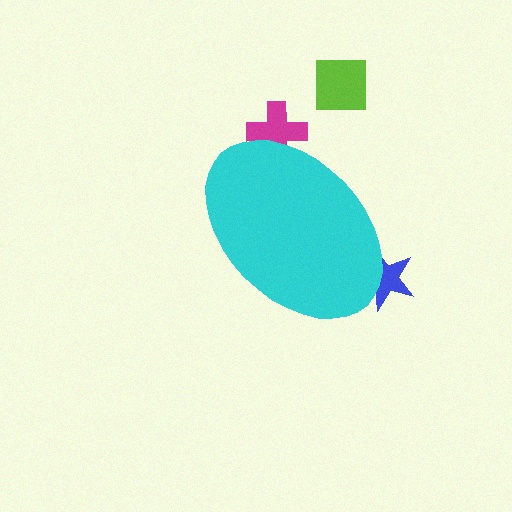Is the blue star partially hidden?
Yes, the blue star is partially hidden behind the cyan ellipse.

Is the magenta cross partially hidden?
Yes, the magenta cross is partially hidden behind the cyan ellipse.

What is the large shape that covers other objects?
A cyan ellipse.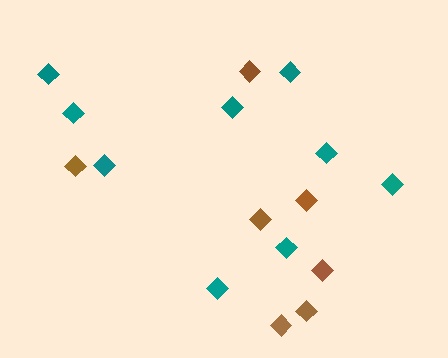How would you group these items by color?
There are 2 groups: one group of brown diamonds (7) and one group of teal diamonds (9).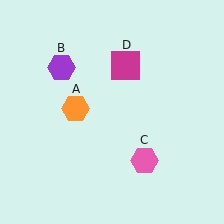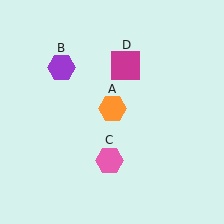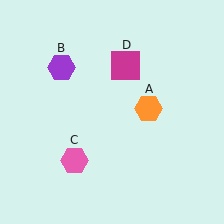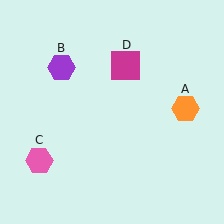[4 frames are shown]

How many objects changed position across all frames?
2 objects changed position: orange hexagon (object A), pink hexagon (object C).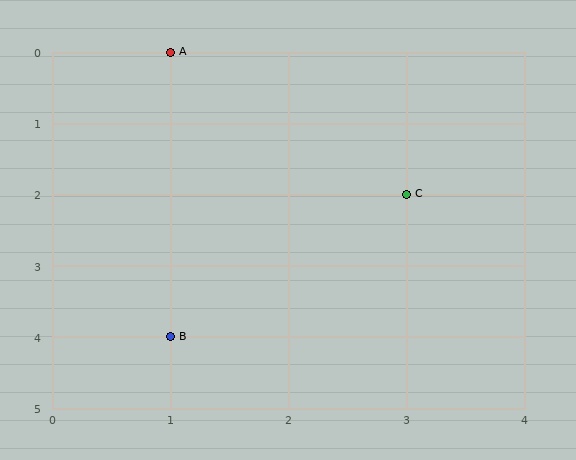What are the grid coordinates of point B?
Point B is at grid coordinates (1, 4).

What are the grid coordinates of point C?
Point C is at grid coordinates (3, 2).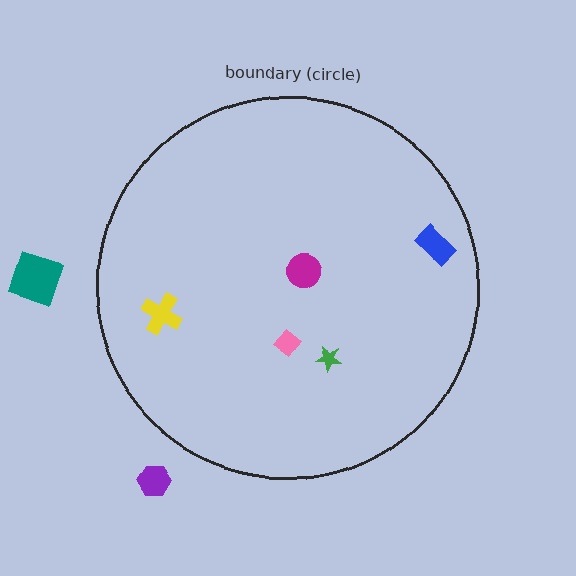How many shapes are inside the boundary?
5 inside, 2 outside.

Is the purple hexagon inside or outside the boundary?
Outside.